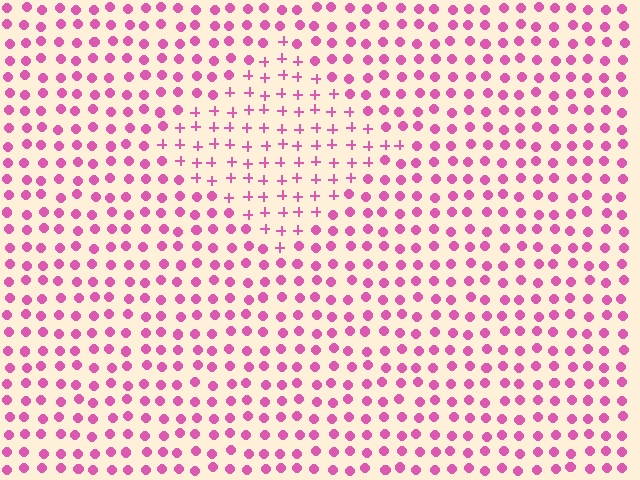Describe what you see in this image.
The image is filled with small pink elements arranged in a uniform grid. A diamond-shaped region contains plus signs, while the surrounding area contains circles. The boundary is defined purely by the change in element shape.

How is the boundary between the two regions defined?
The boundary is defined by a change in element shape: plus signs inside vs. circles outside. All elements share the same color and spacing.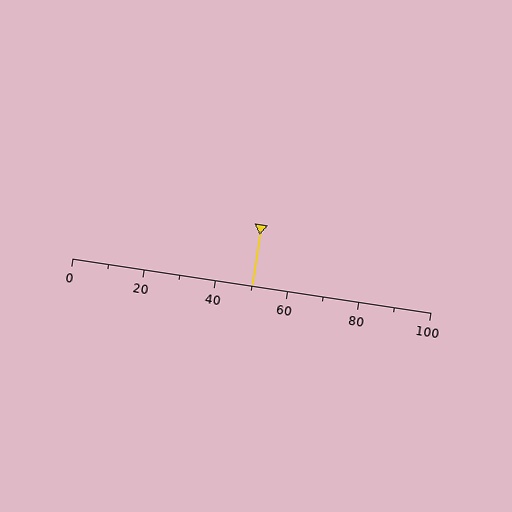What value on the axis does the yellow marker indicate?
The marker indicates approximately 50.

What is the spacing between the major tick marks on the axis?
The major ticks are spaced 20 apart.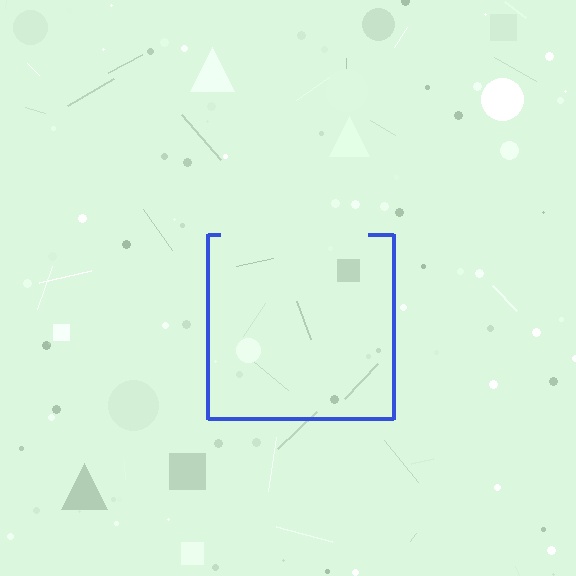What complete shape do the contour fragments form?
The contour fragments form a square.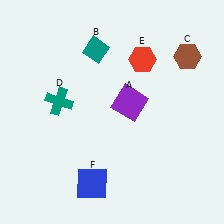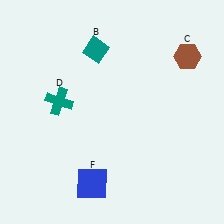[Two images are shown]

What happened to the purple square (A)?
The purple square (A) was removed in Image 2. It was in the top-right area of Image 1.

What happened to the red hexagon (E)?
The red hexagon (E) was removed in Image 2. It was in the top-right area of Image 1.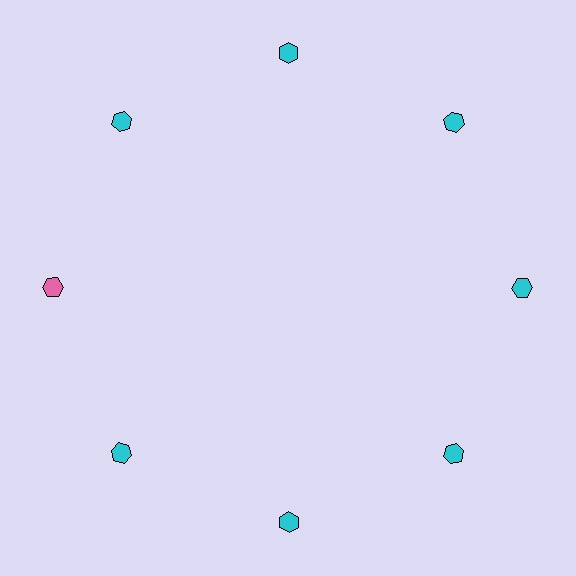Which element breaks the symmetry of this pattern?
The pink hexagon at roughly the 9 o'clock position breaks the symmetry. All other shapes are cyan hexagons.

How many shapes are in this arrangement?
There are 8 shapes arranged in a ring pattern.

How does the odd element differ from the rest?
It has a different color: pink instead of cyan.